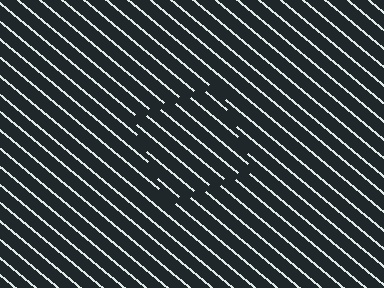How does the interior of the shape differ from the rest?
The interior of the shape contains the same grating, shifted by half a period — the contour is defined by the phase discontinuity where line-ends from the inner and outer gratings abut.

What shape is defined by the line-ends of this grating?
An illusory square. The interior of the shape contains the same grating, shifted by half a period — the contour is defined by the phase discontinuity where line-ends from the inner and outer gratings abut.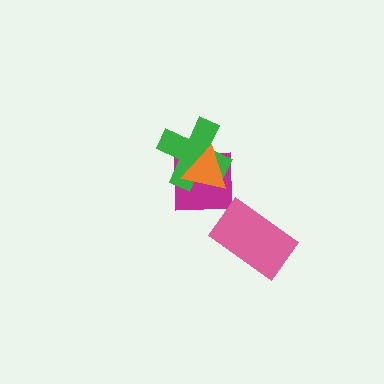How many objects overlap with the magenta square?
2 objects overlap with the magenta square.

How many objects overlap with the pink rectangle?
0 objects overlap with the pink rectangle.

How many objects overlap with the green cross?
2 objects overlap with the green cross.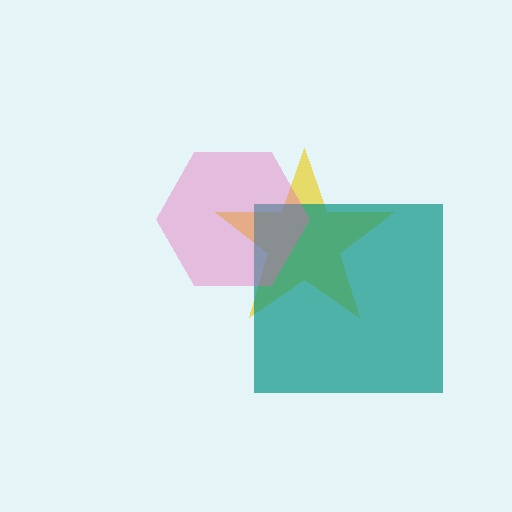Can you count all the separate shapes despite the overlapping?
Yes, there are 3 separate shapes.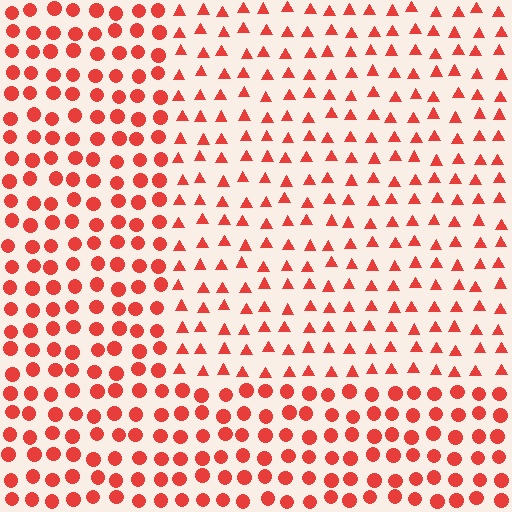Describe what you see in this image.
The image is filled with small red elements arranged in a uniform grid. A rectangle-shaped region contains triangles, while the surrounding area contains circles. The boundary is defined purely by the change in element shape.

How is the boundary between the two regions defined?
The boundary is defined by a change in element shape: triangles inside vs. circles outside. All elements share the same color and spacing.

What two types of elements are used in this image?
The image uses triangles inside the rectangle region and circles outside it.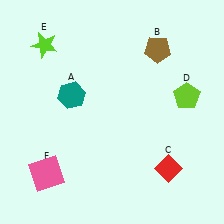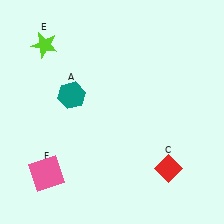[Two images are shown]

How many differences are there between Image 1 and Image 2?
There are 2 differences between the two images.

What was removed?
The brown pentagon (B), the lime pentagon (D) were removed in Image 2.